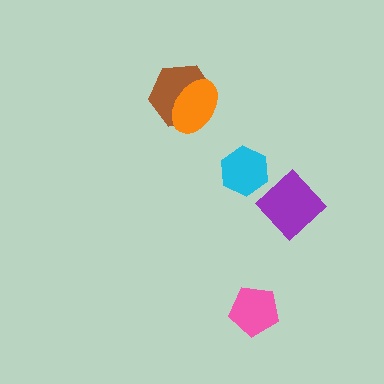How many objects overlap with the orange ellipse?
1 object overlaps with the orange ellipse.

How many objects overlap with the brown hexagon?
1 object overlaps with the brown hexagon.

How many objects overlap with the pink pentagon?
0 objects overlap with the pink pentagon.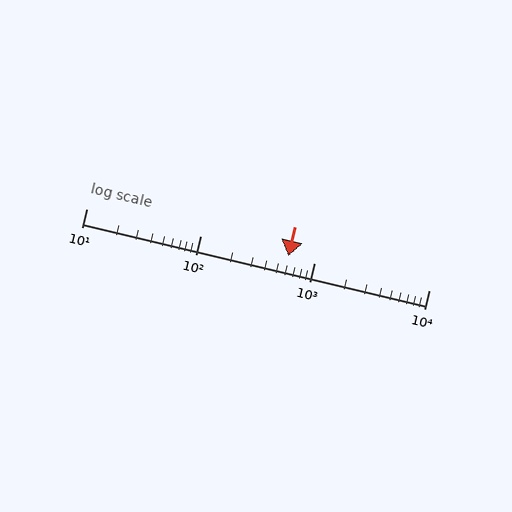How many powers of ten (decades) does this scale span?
The scale spans 3 decades, from 10 to 10000.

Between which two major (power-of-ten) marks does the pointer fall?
The pointer is between 100 and 1000.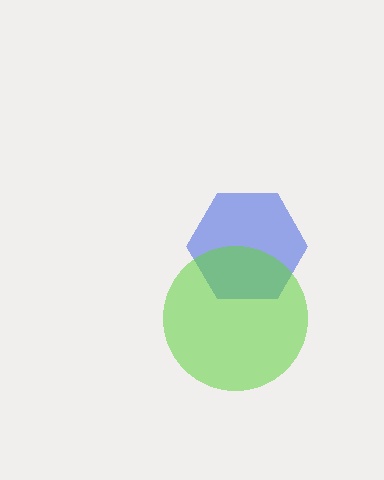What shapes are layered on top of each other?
The layered shapes are: a blue hexagon, a lime circle.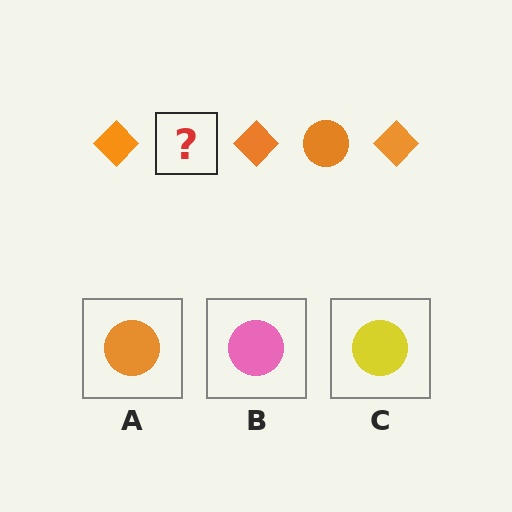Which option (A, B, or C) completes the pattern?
A.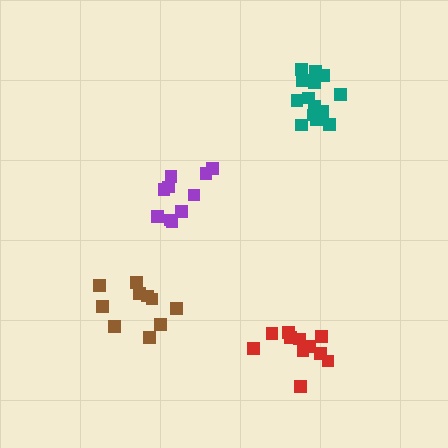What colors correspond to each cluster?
The clusters are colored: brown, purple, teal, red.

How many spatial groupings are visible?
There are 4 spatial groupings.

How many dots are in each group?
Group 1: 10 dots, Group 2: 10 dots, Group 3: 14 dots, Group 4: 11 dots (45 total).